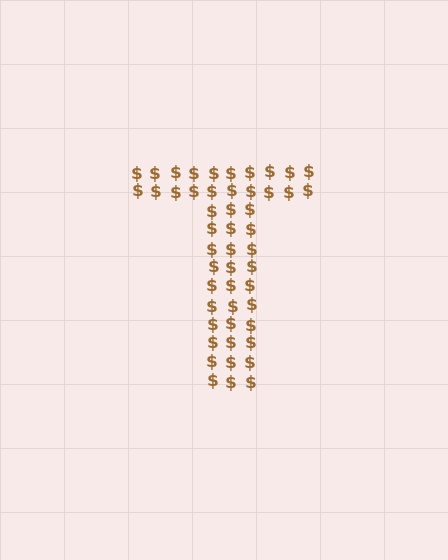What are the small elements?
The small elements are dollar signs.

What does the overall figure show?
The overall figure shows the letter T.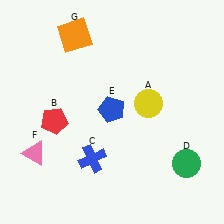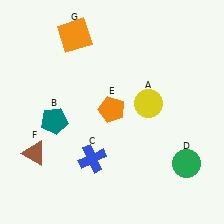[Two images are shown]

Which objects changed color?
B changed from red to teal. E changed from blue to orange. F changed from pink to brown.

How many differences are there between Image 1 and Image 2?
There are 3 differences between the two images.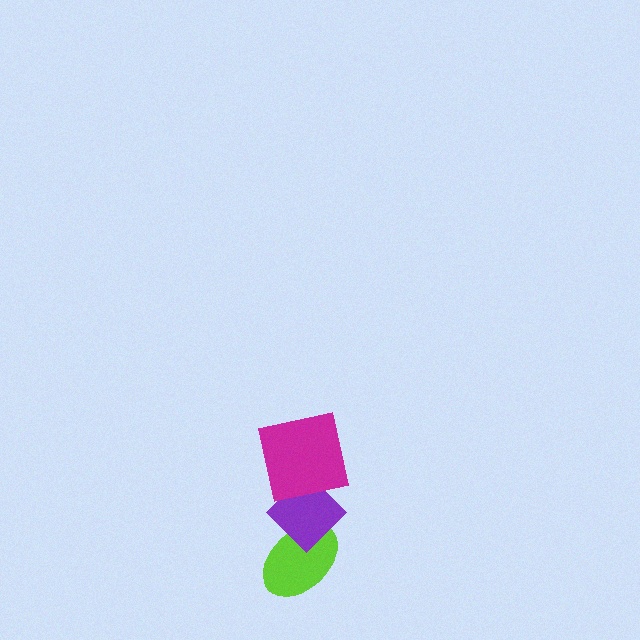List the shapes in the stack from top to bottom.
From top to bottom: the magenta square, the purple diamond, the lime ellipse.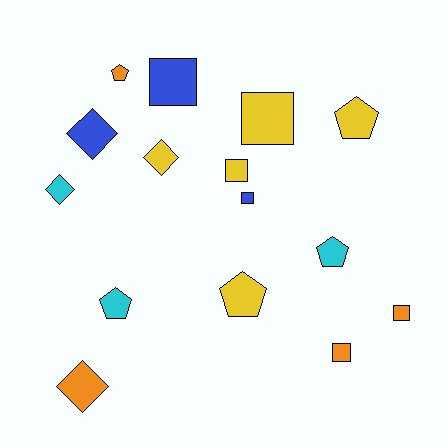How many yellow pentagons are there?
There are 2 yellow pentagons.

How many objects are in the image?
There are 15 objects.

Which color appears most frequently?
Yellow, with 5 objects.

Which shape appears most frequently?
Square, with 6 objects.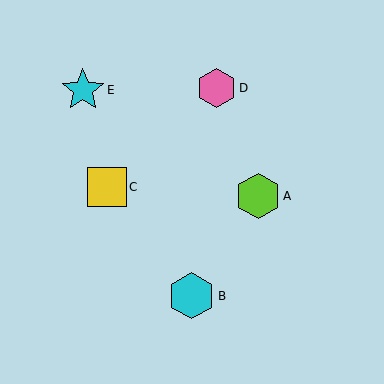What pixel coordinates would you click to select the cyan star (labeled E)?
Click at (83, 90) to select the cyan star E.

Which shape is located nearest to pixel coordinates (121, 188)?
The yellow square (labeled C) at (107, 187) is nearest to that location.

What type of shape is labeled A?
Shape A is a lime hexagon.